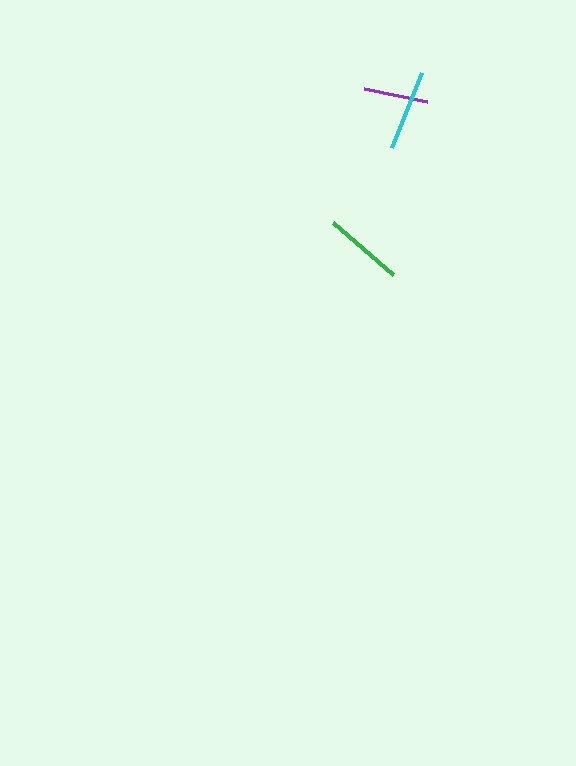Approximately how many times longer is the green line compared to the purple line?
The green line is approximately 1.2 times the length of the purple line.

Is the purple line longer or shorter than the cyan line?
The cyan line is longer than the purple line.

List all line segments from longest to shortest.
From longest to shortest: cyan, green, purple.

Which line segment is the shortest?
The purple line is the shortest at approximately 64 pixels.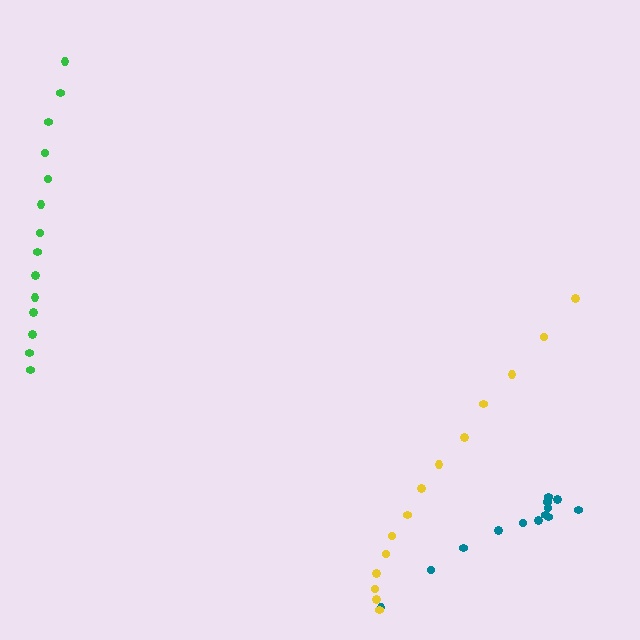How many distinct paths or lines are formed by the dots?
There are 3 distinct paths.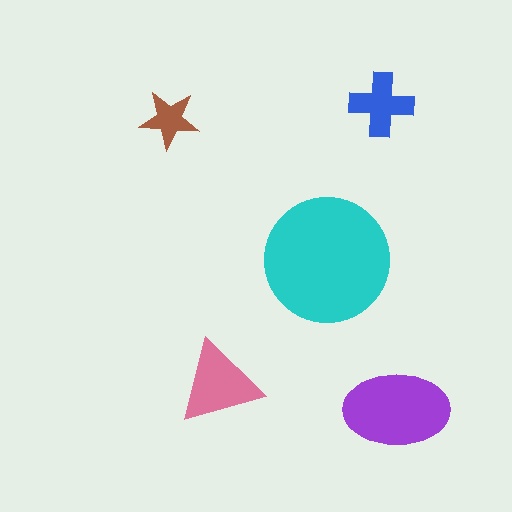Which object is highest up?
The blue cross is topmost.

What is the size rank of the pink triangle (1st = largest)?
3rd.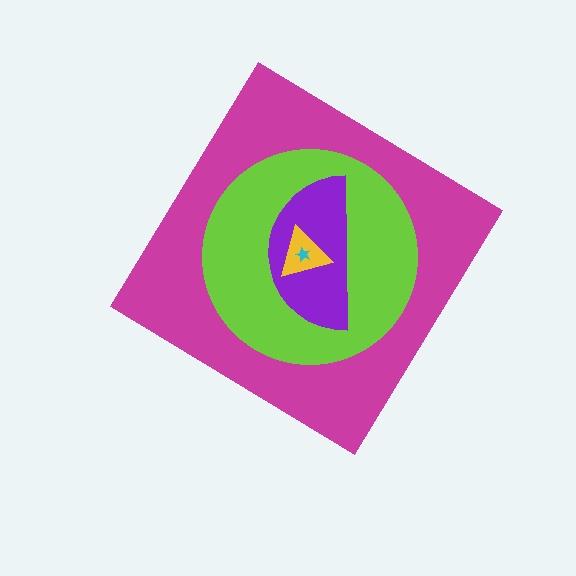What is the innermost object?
The cyan star.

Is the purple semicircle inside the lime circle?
Yes.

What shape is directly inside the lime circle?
The purple semicircle.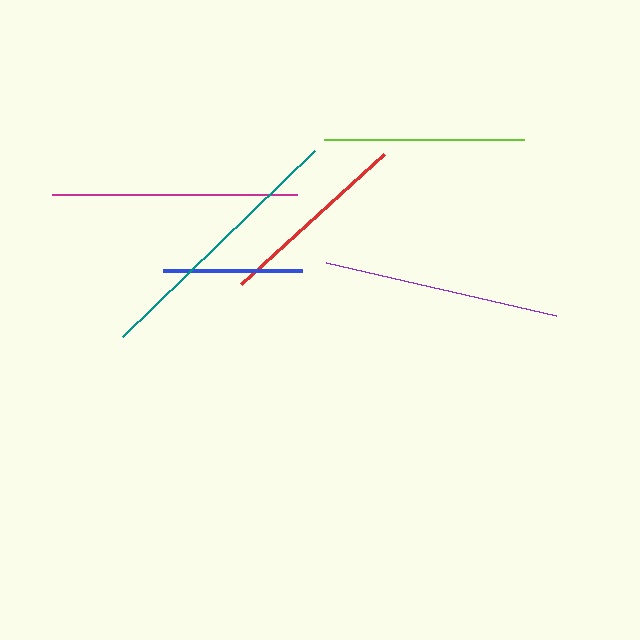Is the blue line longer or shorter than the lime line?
The lime line is longer than the blue line.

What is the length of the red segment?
The red segment is approximately 193 pixels long.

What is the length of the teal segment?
The teal segment is approximately 268 pixels long.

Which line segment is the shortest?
The blue line is the shortest at approximately 139 pixels.